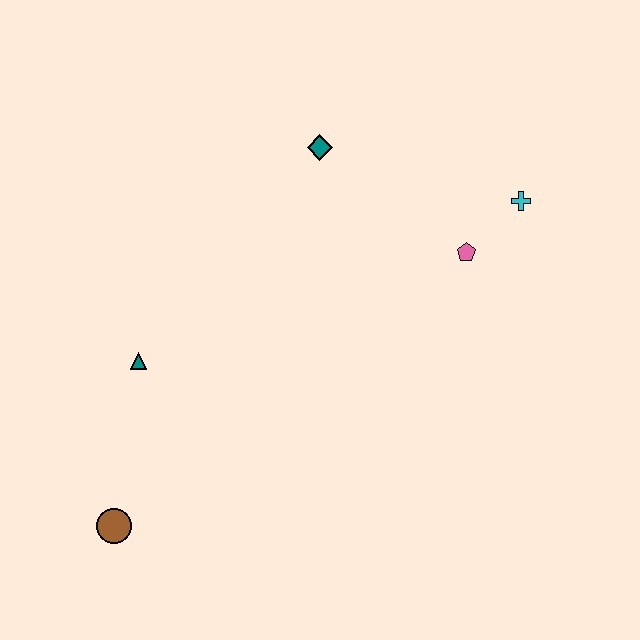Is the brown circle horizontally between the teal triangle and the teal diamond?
No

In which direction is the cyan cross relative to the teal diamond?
The cyan cross is to the right of the teal diamond.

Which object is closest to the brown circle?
The teal triangle is closest to the brown circle.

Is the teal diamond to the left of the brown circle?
No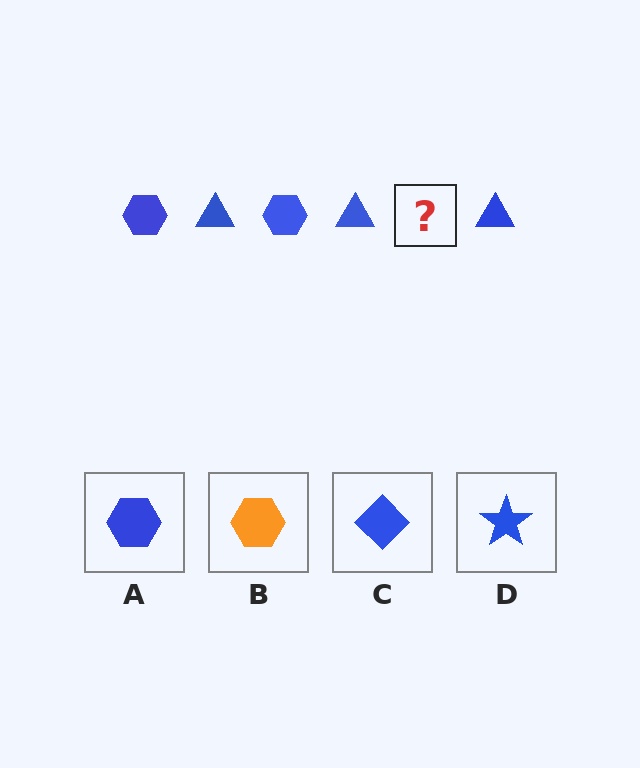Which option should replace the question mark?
Option A.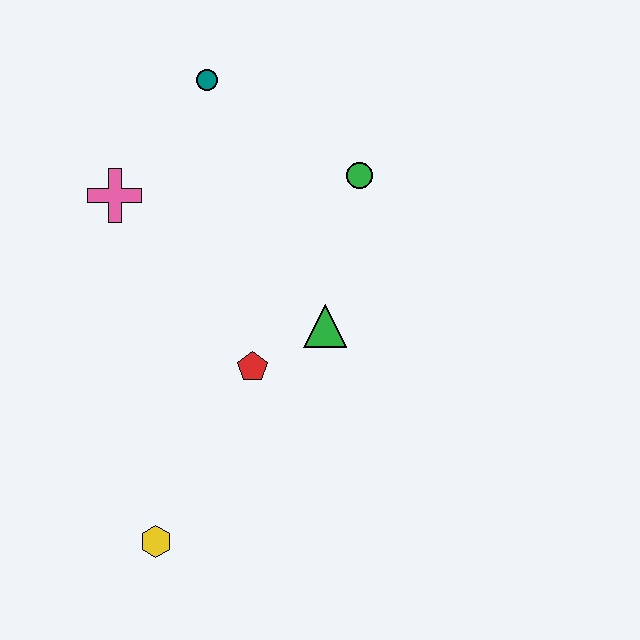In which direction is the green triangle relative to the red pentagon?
The green triangle is to the right of the red pentagon.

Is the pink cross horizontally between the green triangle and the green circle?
No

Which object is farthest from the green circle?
The yellow hexagon is farthest from the green circle.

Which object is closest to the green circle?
The green triangle is closest to the green circle.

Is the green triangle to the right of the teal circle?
Yes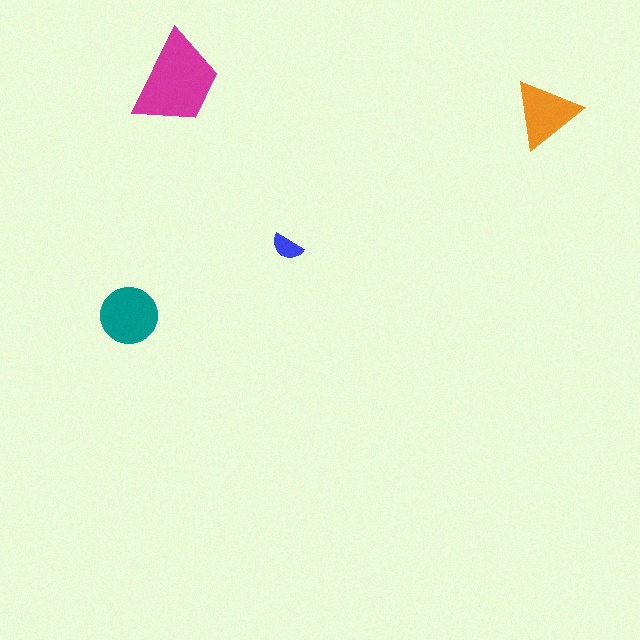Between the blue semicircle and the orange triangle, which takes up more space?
The orange triangle.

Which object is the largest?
The magenta trapezoid.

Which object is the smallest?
The blue semicircle.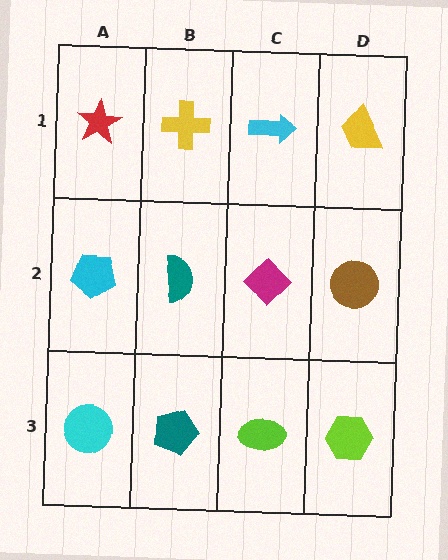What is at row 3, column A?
A cyan circle.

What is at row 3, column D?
A lime hexagon.